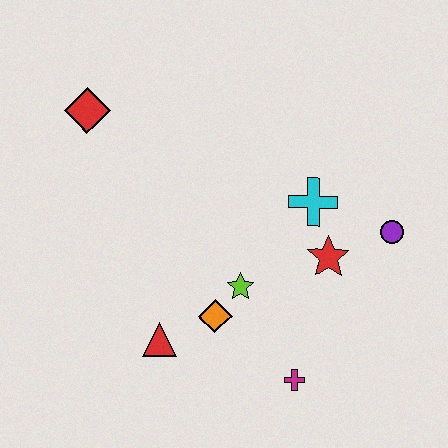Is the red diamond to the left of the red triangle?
Yes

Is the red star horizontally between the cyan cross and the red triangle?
No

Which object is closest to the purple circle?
The red star is closest to the purple circle.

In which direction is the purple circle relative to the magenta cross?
The purple circle is above the magenta cross.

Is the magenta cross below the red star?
Yes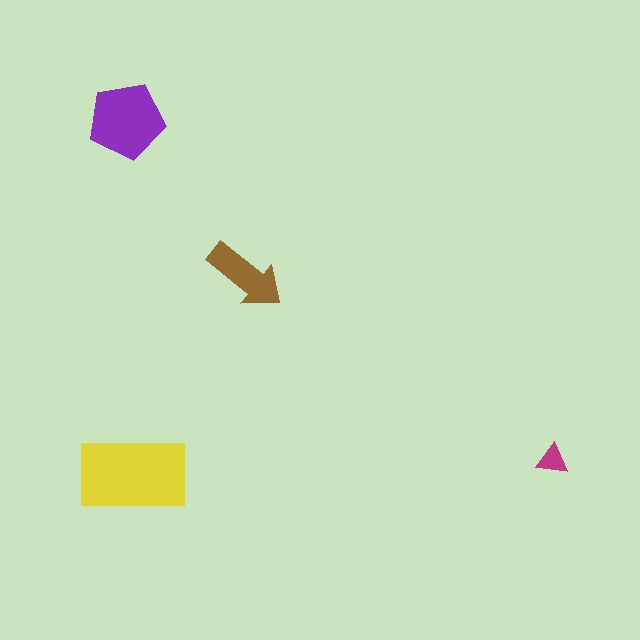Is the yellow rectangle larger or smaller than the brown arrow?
Larger.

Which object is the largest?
The yellow rectangle.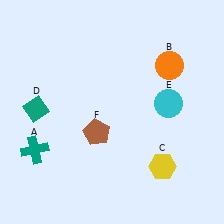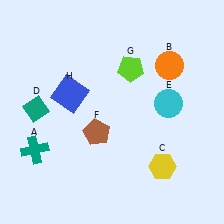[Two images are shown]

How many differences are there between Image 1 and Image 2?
There are 2 differences between the two images.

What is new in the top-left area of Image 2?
A blue square (H) was added in the top-left area of Image 2.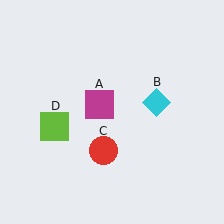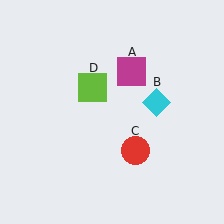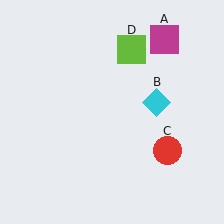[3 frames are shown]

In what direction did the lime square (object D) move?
The lime square (object D) moved up and to the right.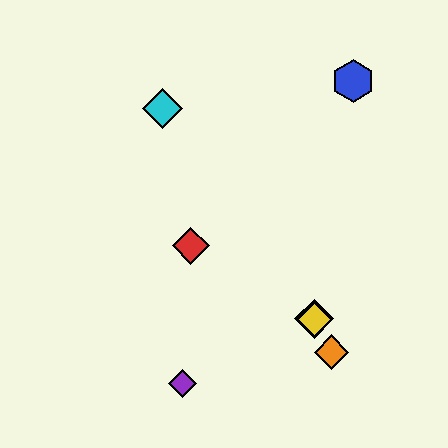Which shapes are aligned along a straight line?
The green diamond, the yellow diamond, the orange diamond are aligned along a straight line.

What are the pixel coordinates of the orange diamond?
The orange diamond is at (331, 352).